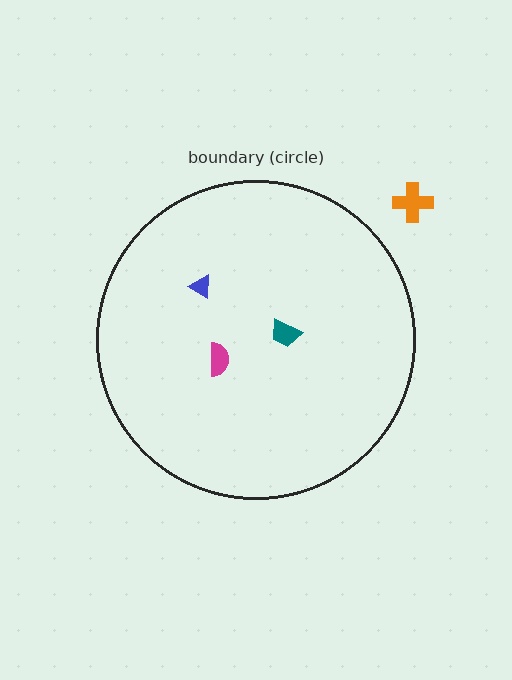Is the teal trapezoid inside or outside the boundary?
Inside.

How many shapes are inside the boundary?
3 inside, 1 outside.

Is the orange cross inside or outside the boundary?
Outside.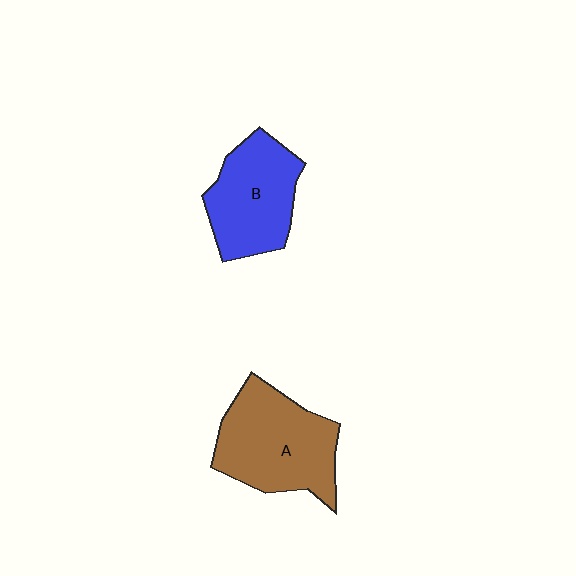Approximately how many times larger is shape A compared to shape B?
Approximately 1.2 times.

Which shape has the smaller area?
Shape B (blue).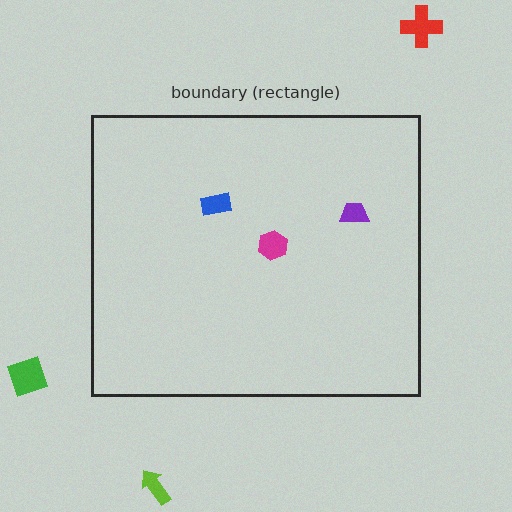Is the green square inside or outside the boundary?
Outside.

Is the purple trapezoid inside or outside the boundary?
Inside.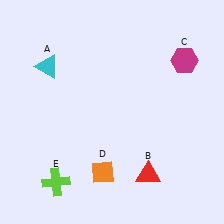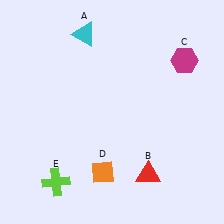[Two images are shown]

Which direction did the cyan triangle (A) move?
The cyan triangle (A) moved right.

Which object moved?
The cyan triangle (A) moved right.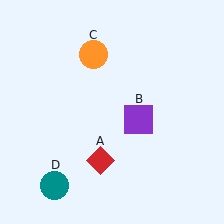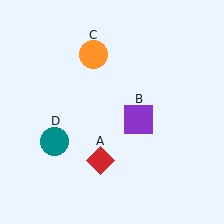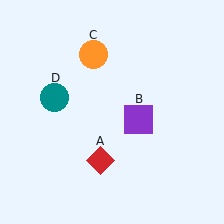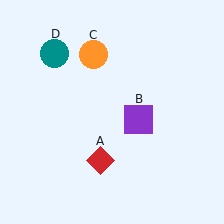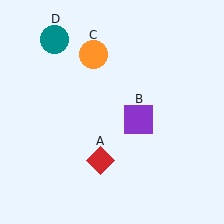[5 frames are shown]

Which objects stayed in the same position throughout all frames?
Red diamond (object A) and purple square (object B) and orange circle (object C) remained stationary.